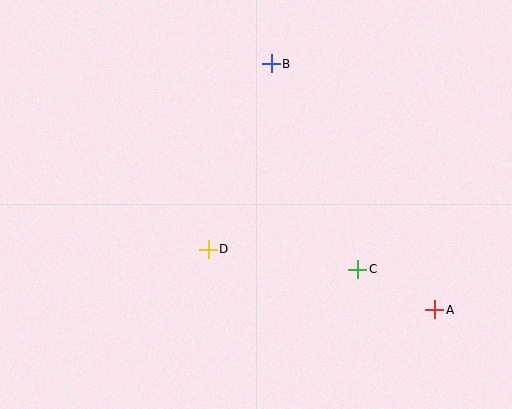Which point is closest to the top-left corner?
Point B is closest to the top-left corner.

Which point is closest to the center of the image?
Point D at (208, 249) is closest to the center.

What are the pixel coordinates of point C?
Point C is at (358, 269).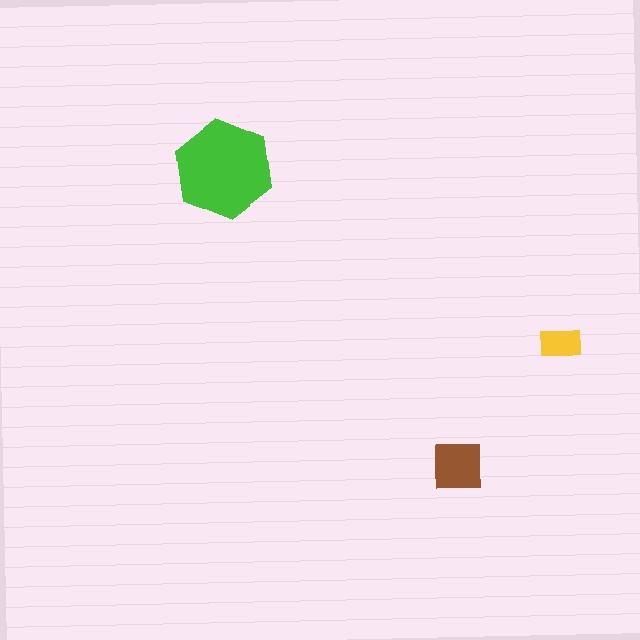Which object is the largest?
The green hexagon.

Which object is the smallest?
The yellow rectangle.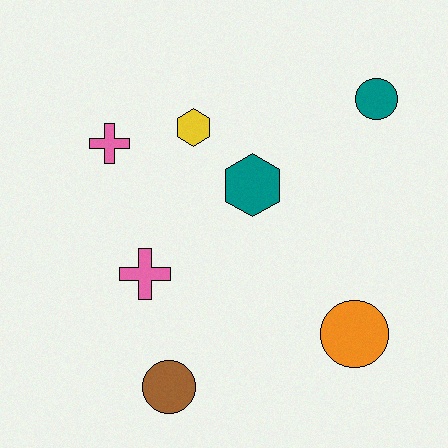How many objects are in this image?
There are 7 objects.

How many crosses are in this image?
There are 2 crosses.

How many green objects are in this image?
There are no green objects.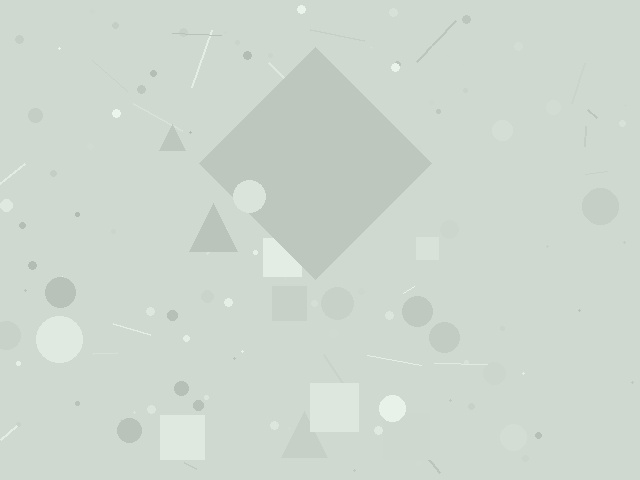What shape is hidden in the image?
A diamond is hidden in the image.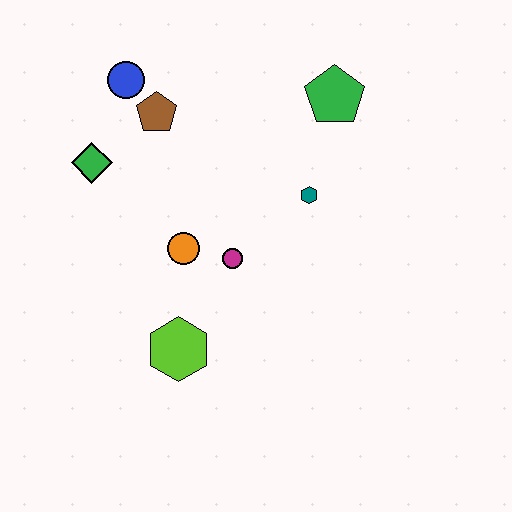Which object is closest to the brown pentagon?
The blue circle is closest to the brown pentagon.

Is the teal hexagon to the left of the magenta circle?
No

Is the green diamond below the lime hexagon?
No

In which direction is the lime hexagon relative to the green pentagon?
The lime hexagon is below the green pentagon.